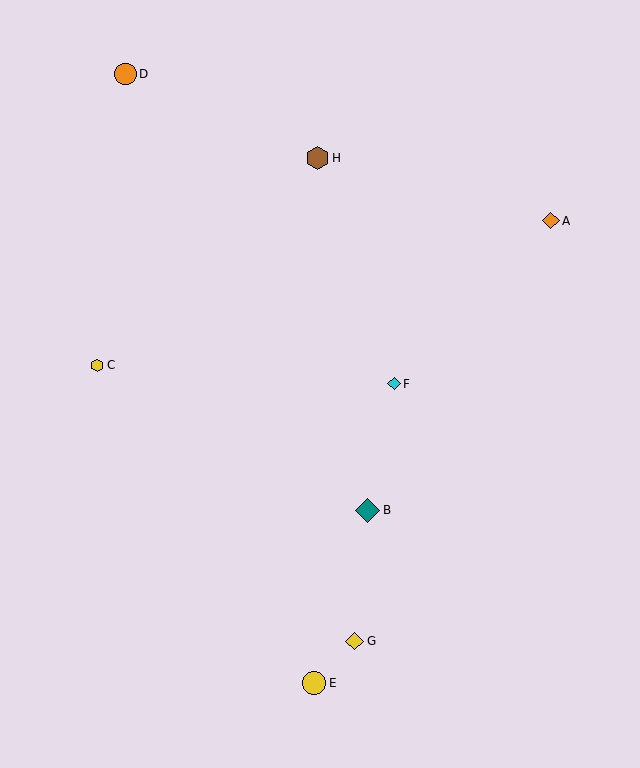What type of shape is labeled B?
Shape B is a teal diamond.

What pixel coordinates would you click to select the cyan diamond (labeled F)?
Click at (394, 384) to select the cyan diamond F.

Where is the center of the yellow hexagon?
The center of the yellow hexagon is at (97, 365).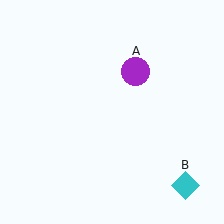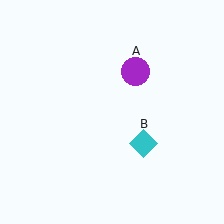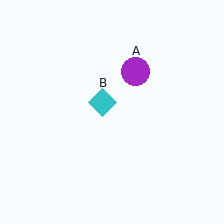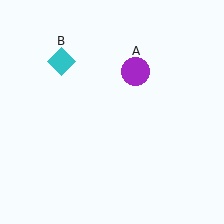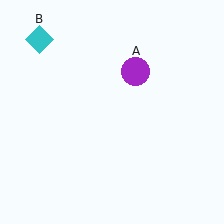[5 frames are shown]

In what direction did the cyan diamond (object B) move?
The cyan diamond (object B) moved up and to the left.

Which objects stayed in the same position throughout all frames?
Purple circle (object A) remained stationary.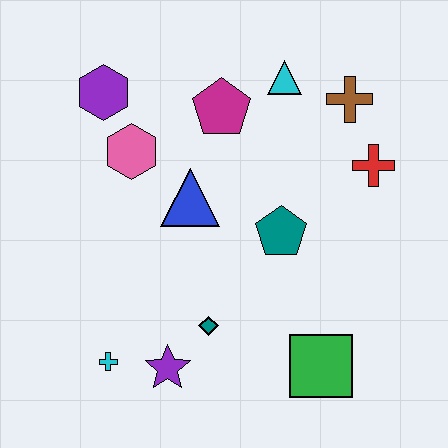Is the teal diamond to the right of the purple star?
Yes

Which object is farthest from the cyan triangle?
The cyan cross is farthest from the cyan triangle.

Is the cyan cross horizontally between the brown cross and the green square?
No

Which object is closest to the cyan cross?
The purple star is closest to the cyan cross.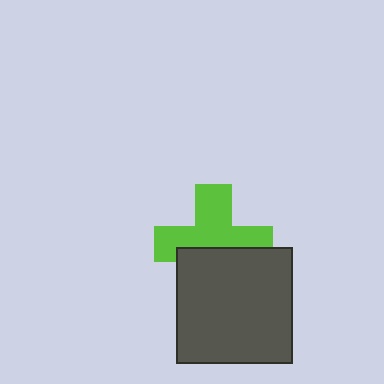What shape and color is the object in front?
The object in front is a dark gray square.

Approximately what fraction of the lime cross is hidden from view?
Roughly 39% of the lime cross is hidden behind the dark gray square.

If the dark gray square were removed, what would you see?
You would see the complete lime cross.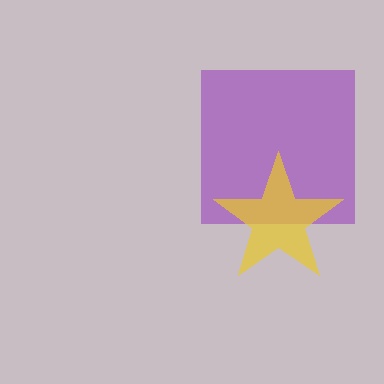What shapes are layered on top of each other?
The layered shapes are: a purple square, a yellow star.